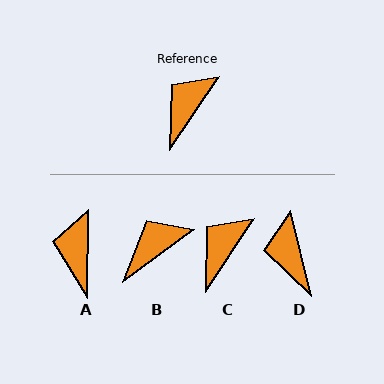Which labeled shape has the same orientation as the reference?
C.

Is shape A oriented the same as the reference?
No, it is off by about 32 degrees.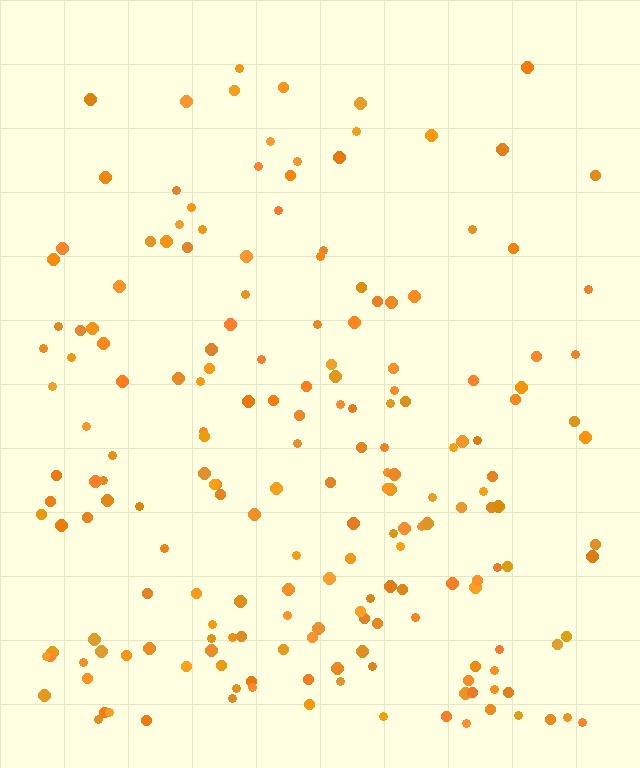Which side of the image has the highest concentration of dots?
The bottom.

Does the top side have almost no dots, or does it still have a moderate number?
Still a moderate number, just noticeably fewer than the bottom.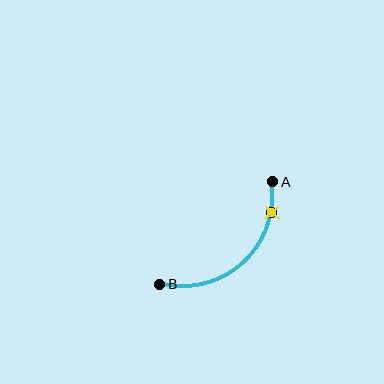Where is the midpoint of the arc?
The arc midpoint is the point on the curve farthest from the straight line joining A and B. It sits below and to the right of that line.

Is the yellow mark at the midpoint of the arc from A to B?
No. The yellow mark lies on the arc but is closer to endpoint A. The arc midpoint would be at the point on the curve equidistant along the arc from both A and B.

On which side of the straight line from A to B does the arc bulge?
The arc bulges below and to the right of the straight line connecting A and B.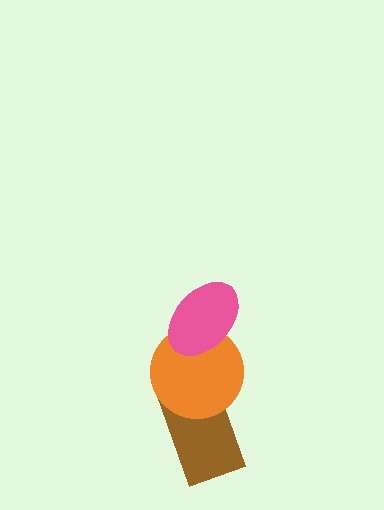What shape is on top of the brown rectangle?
The orange circle is on top of the brown rectangle.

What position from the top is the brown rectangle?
The brown rectangle is 3rd from the top.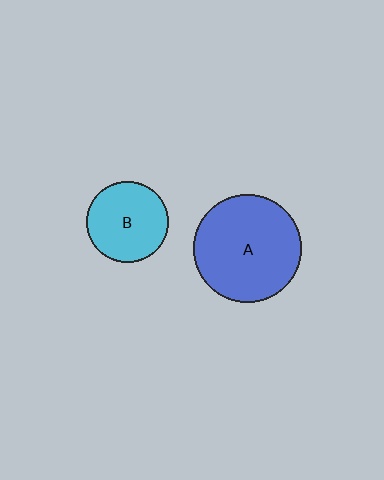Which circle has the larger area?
Circle A (blue).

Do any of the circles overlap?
No, none of the circles overlap.